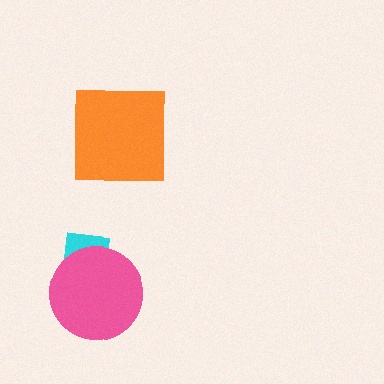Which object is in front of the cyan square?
The pink circle is in front of the cyan square.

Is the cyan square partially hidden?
Yes, it is partially covered by another shape.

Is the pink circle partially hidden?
No, no other shape covers it.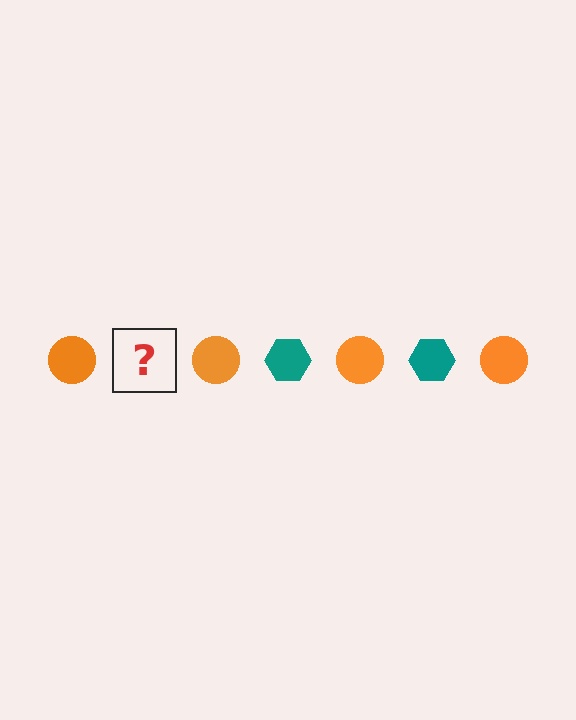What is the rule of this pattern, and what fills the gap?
The rule is that the pattern alternates between orange circle and teal hexagon. The gap should be filled with a teal hexagon.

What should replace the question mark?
The question mark should be replaced with a teal hexagon.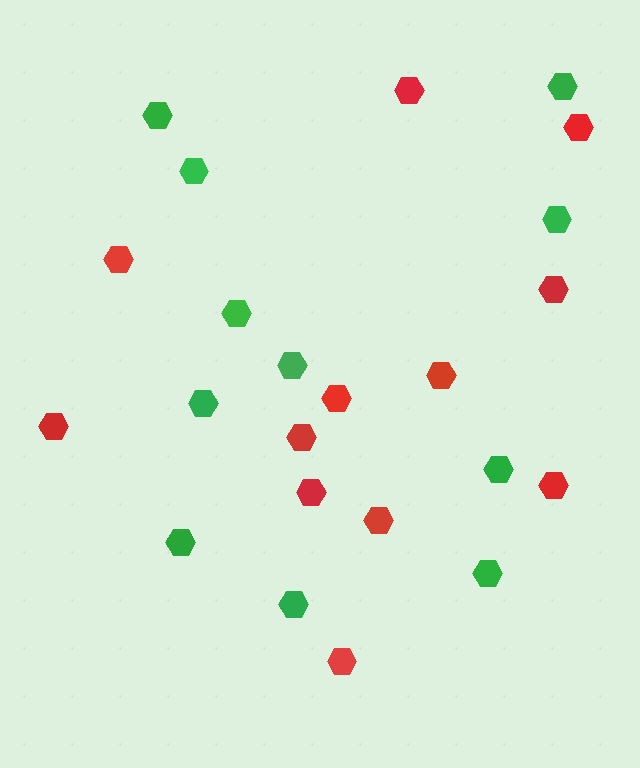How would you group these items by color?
There are 2 groups: one group of red hexagons (12) and one group of green hexagons (11).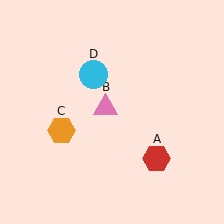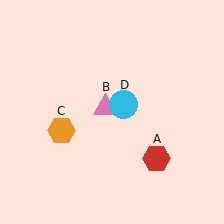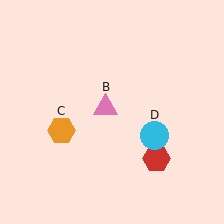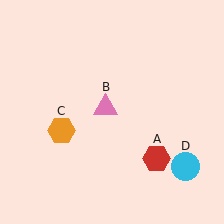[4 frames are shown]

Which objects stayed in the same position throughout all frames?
Red hexagon (object A) and pink triangle (object B) and orange hexagon (object C) remained stationary.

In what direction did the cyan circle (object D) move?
The cyan circle (object D) moved down and to the right.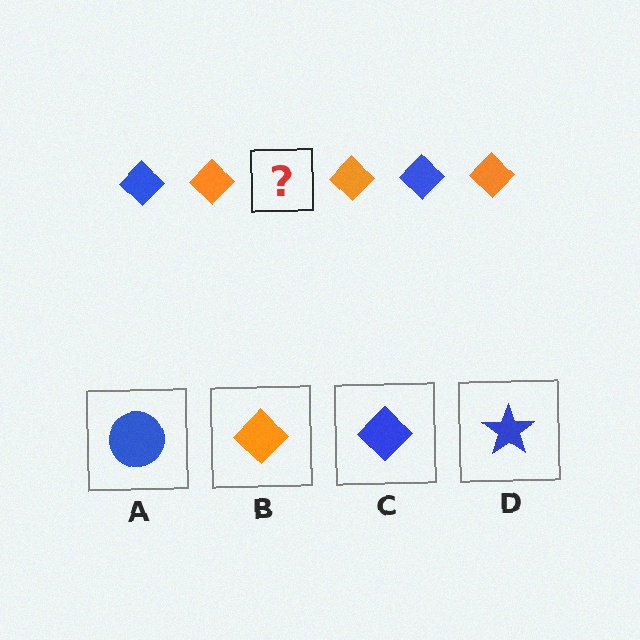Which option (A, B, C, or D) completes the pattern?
C.